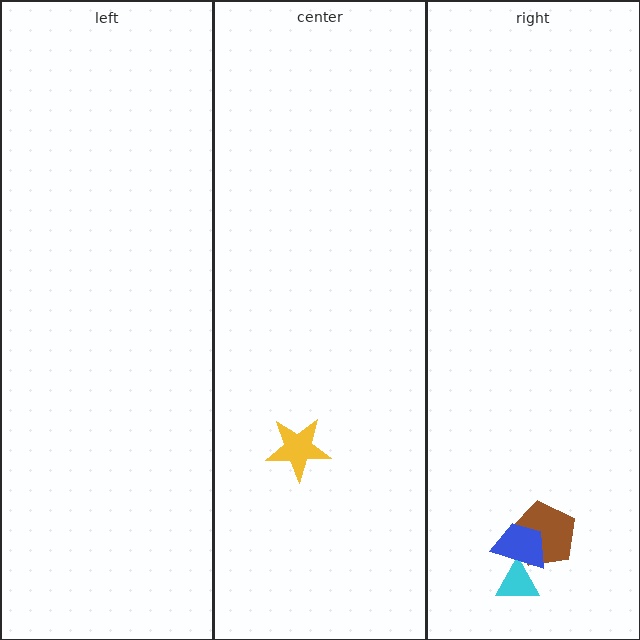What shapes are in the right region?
The cyan triangle, the brown pentagon, the blue trapezoid.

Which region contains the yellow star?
The center region.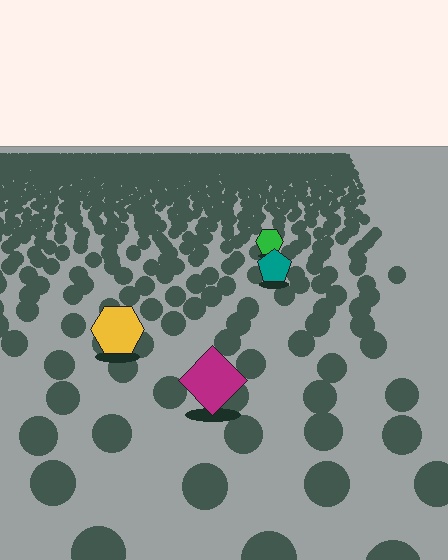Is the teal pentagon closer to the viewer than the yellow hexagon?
No. The yellow hexagon is closer — you can tell from the texture gradient: the ground texture is coarser near it.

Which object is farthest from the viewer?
The green hexagon is farthest from the viewer. It appears smaller and the ground texture around it is denser.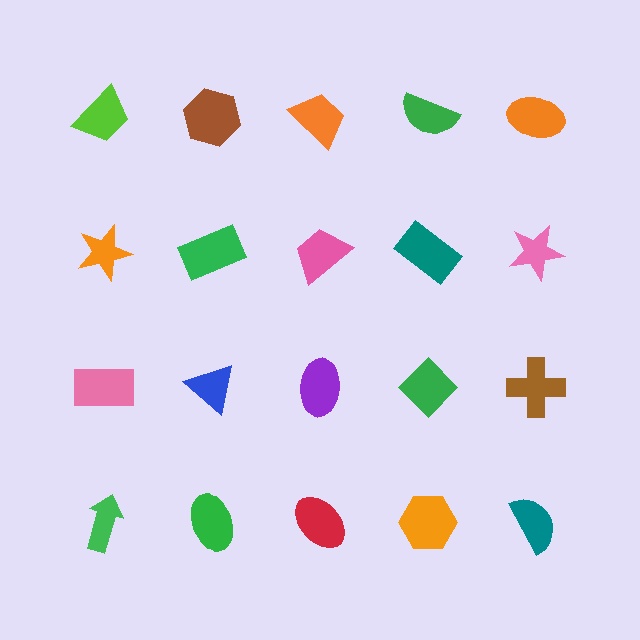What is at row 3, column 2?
A blue triangle.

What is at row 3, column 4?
A green diamond.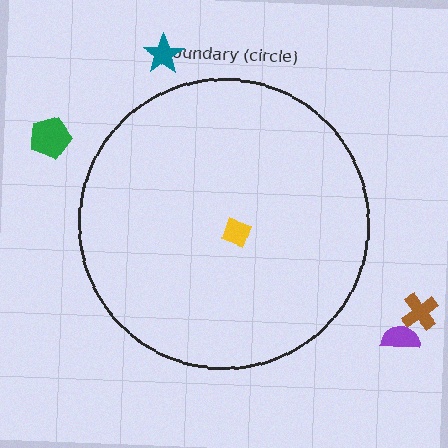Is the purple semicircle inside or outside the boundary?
Outside.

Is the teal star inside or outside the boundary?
Outside.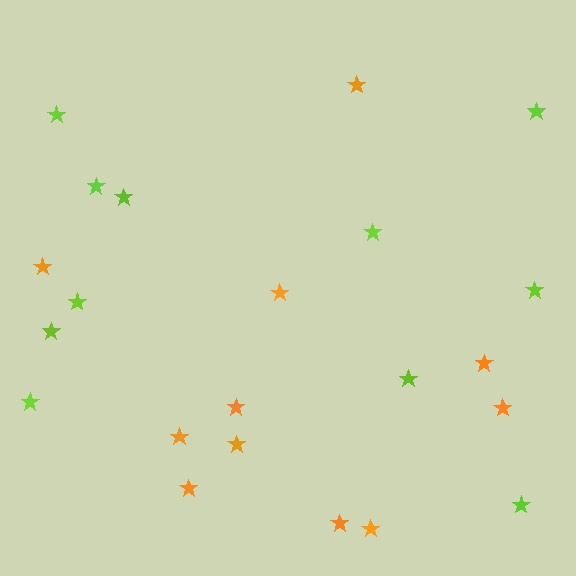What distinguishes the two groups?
There are 2 groups: one group of lime stars (11) and one group of orange stars (11).